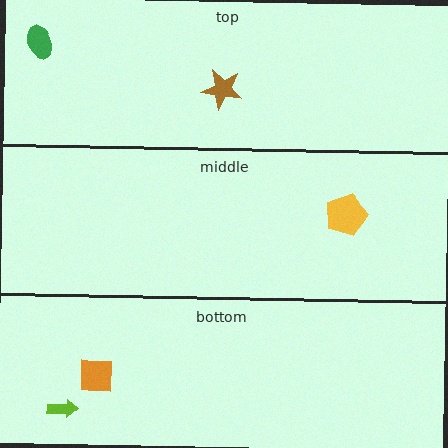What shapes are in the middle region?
The yellow pentagon.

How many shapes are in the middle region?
1.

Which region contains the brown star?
The top region.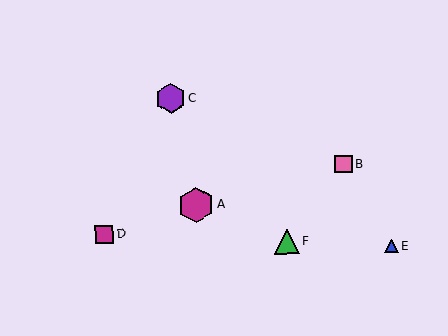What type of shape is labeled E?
Shape E is a blue triangle.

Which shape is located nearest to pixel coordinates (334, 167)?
The pink square (labeled B) at (344, 164) is nearest to that location.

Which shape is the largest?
The magenta hexagon (labeled A) is the largest.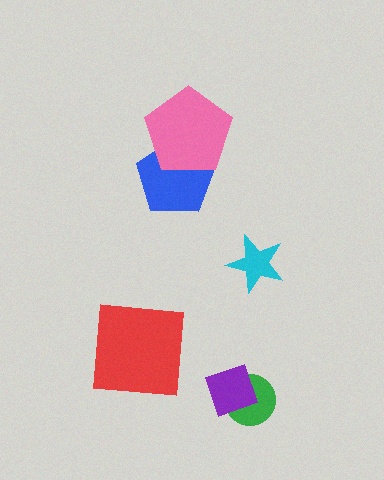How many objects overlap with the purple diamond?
1 object overlaps with the purple diamond.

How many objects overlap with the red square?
0 objects overlap with the red square.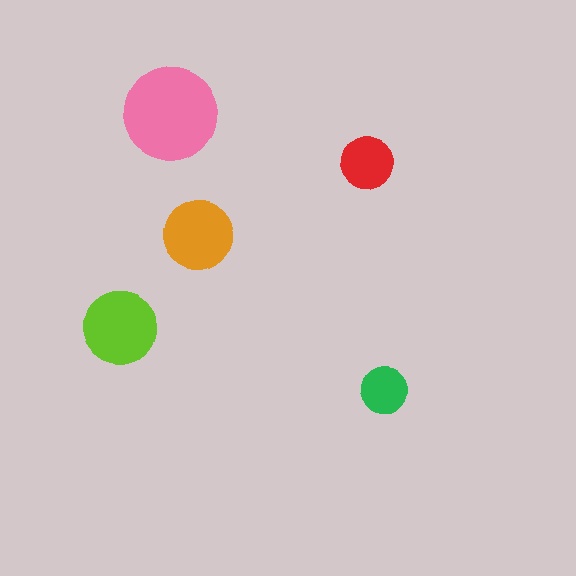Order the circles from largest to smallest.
the pink one, the lime one, the orange one, the red one, the green one.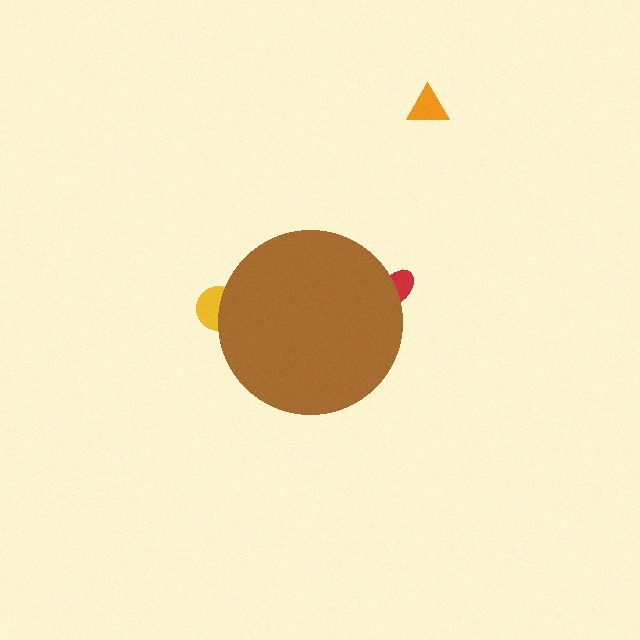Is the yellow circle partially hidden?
Yes, the yellow circle is partially hidden behind the brown circle.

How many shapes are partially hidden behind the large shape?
2 shapes are partially hidden.